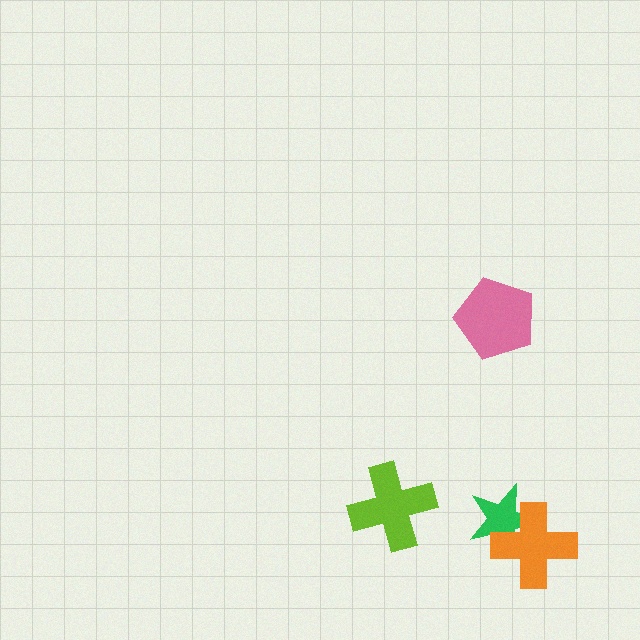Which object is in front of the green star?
The orange cross is in front of the green star.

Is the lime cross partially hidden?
No, no other shape covers it.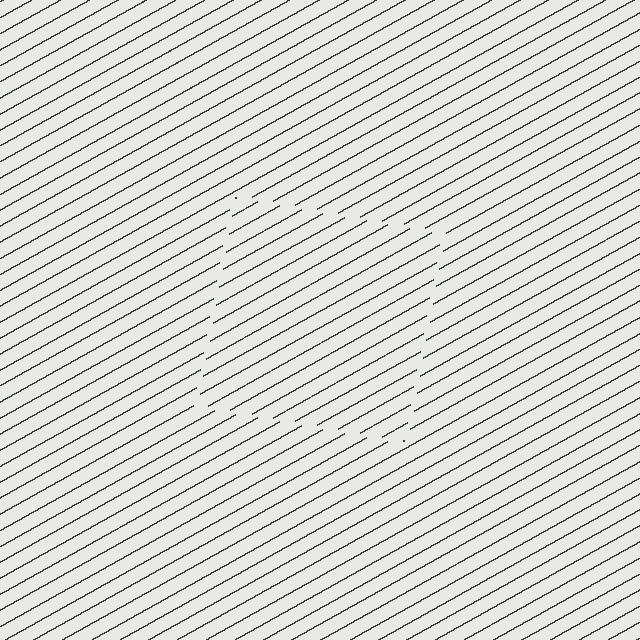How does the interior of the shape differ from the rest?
The interior of the shape contains the same grating, shifted by half a period — the contour is defined by the phase discontinuity where line-ends from the inner and outer gratings abut.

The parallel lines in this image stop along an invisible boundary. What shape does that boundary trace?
An illusory square. The interior of the shape contains the same grating, shifted by half a period — the contour is defined by the phase discontinuity where line-ends from the inner and outer gratings abut.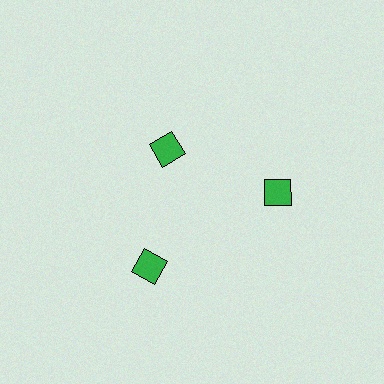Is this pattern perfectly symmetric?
No. The 3 green diamonds are arranged in a ring, but one element near the 11 o'clock position is pulled inward toward the center, breaking the 3-fold rotational symmetry.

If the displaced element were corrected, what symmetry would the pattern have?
It would have 3-fold rotational symmetry — the pattern would map onto itself every 120 degrees.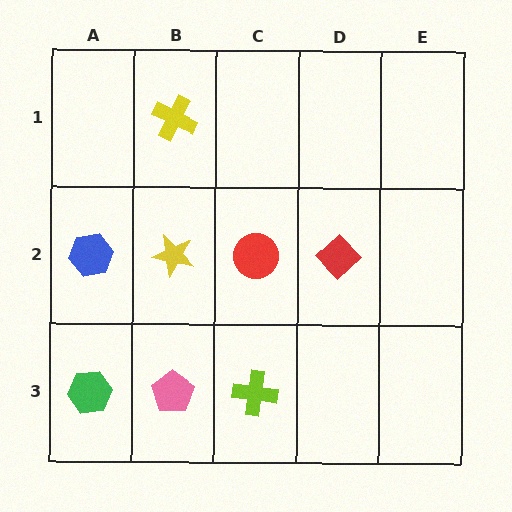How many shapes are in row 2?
4 shapes.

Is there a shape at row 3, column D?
No, that cell is empty.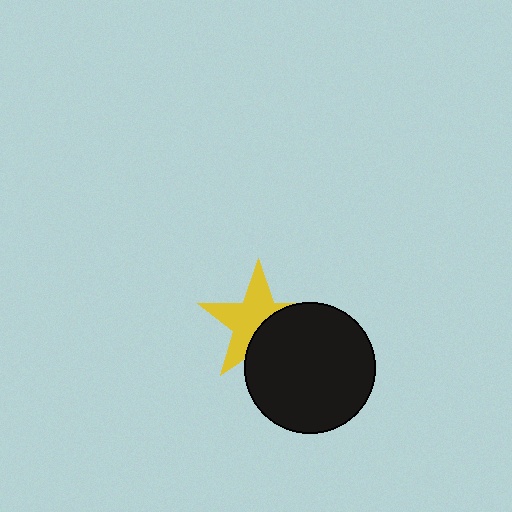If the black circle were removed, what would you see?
You would see the complete yellow star.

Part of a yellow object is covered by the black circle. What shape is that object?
It is a star.